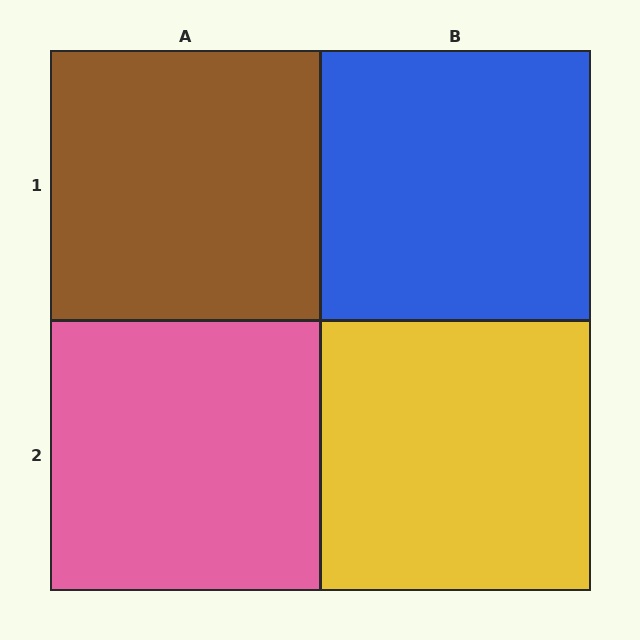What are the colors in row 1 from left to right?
Brown, blue.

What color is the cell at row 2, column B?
Yellow.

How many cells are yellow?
1 cell is yellow.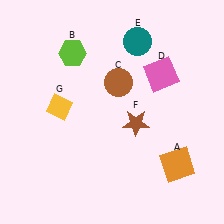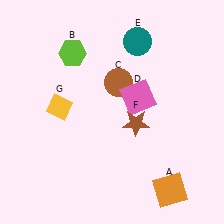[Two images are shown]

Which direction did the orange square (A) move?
The orange square (A) moved down.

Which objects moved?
The objects that moved are: the orange square (A), the pink square (D).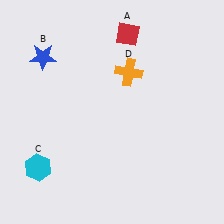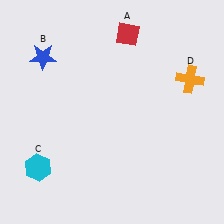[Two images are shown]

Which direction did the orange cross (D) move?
The orange cross (D) moved right.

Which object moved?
The orange cross (D) moved right.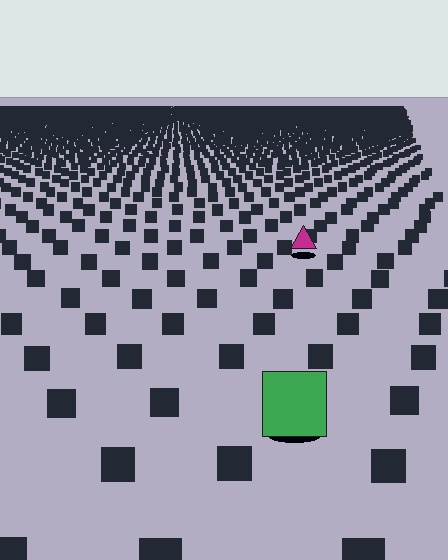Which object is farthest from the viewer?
The magenta triangle is farthest from the viewer. It appears smaller and the ground texture around it is denser.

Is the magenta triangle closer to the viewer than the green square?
No. The green square is closer — you can tell from the texture gradient: the ground texture is coarser near it.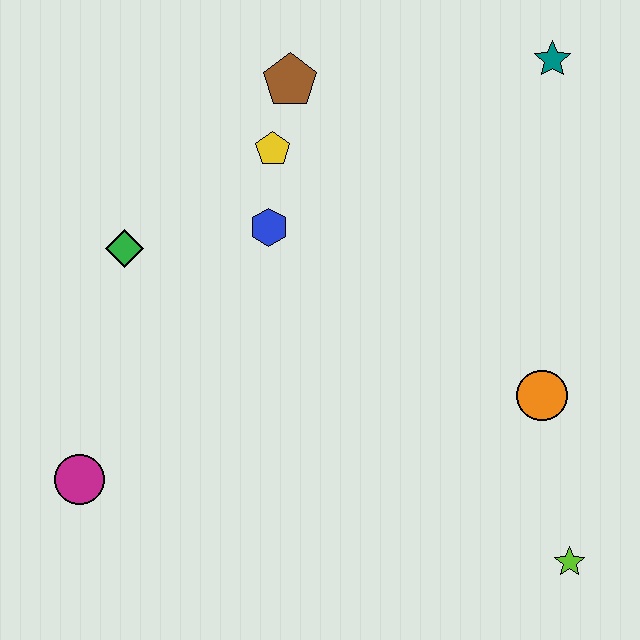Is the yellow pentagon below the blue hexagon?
No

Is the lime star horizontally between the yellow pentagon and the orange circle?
No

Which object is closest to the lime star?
The orange circle is closest to the lime star.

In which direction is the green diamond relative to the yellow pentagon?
The green diamond is to the left of the yellow pentagon.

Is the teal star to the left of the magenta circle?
No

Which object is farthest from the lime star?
The brown pentagon is farthest from the lime star.